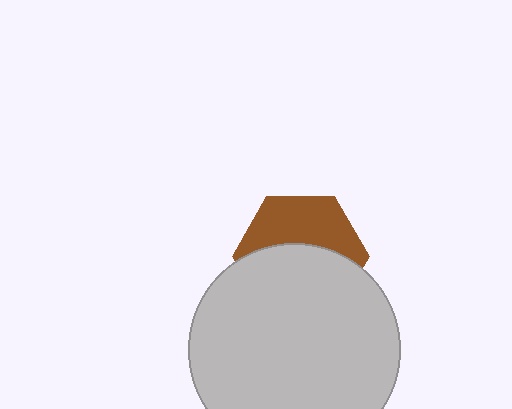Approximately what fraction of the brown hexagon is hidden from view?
Roughly 56% of the brown hexagon is hidden behind the light gray circle.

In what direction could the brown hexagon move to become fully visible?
The brown hexagon could move up. That would shift it out from behind the light gray circle entirely.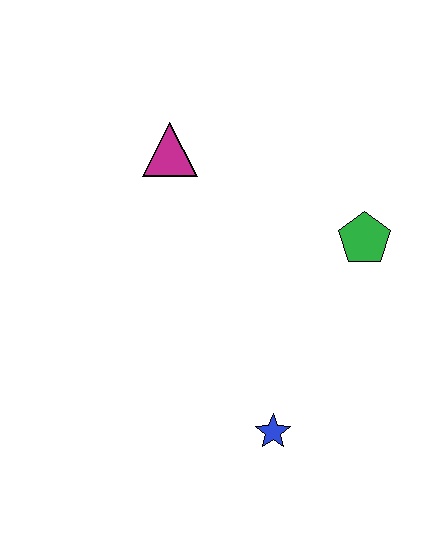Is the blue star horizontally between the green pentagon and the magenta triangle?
Yes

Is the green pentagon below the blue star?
No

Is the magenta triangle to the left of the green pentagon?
Yes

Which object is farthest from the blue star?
The magenta triangle is farthest from the blue star.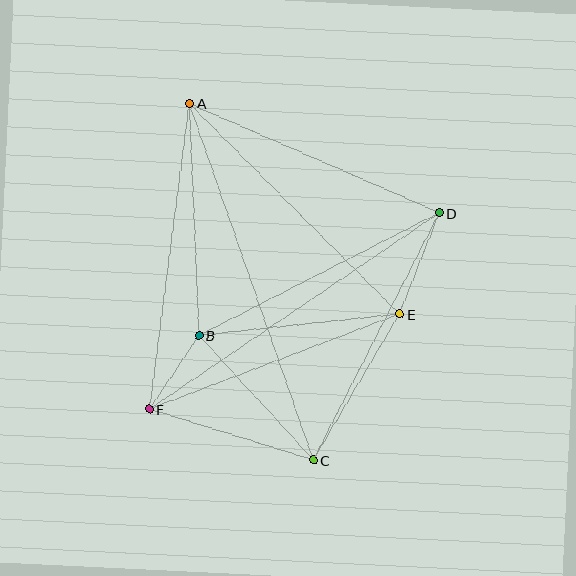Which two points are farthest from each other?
Points A and C are farthest from each other.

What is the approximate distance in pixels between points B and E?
The distance between B and E is approximately 202 pixels.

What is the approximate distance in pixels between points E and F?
The distance between E and F is approximately 268 pixels.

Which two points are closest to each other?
Points B and F are closest to each other.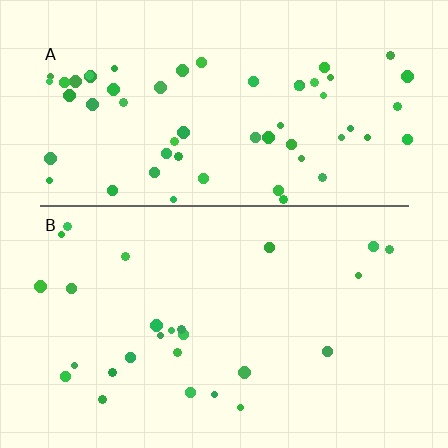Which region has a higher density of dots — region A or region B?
A (the top).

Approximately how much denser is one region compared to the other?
Approximately 2.3× — region A over region B.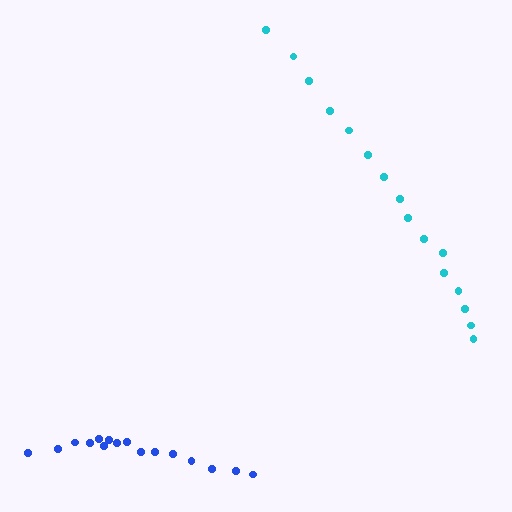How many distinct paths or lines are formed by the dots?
There are 2 distinct paths.